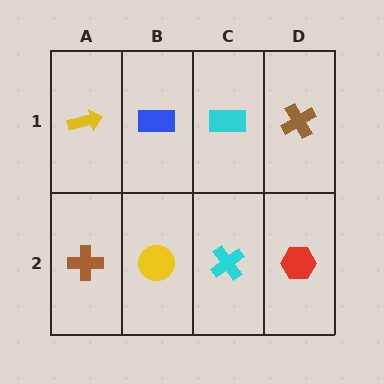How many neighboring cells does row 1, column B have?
3.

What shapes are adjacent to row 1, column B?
A yellow circle (row 2, column B), a yellow arrow (row 1, column A), a cyan rectangle (row 1, column C).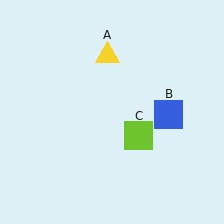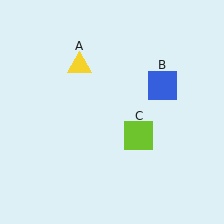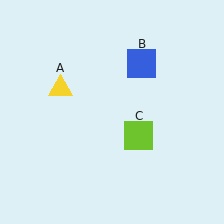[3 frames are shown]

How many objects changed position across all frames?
2 objects changed position: yellow triangle (object A), blue square (object B).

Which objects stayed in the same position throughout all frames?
Lime square (object C) remained stationary.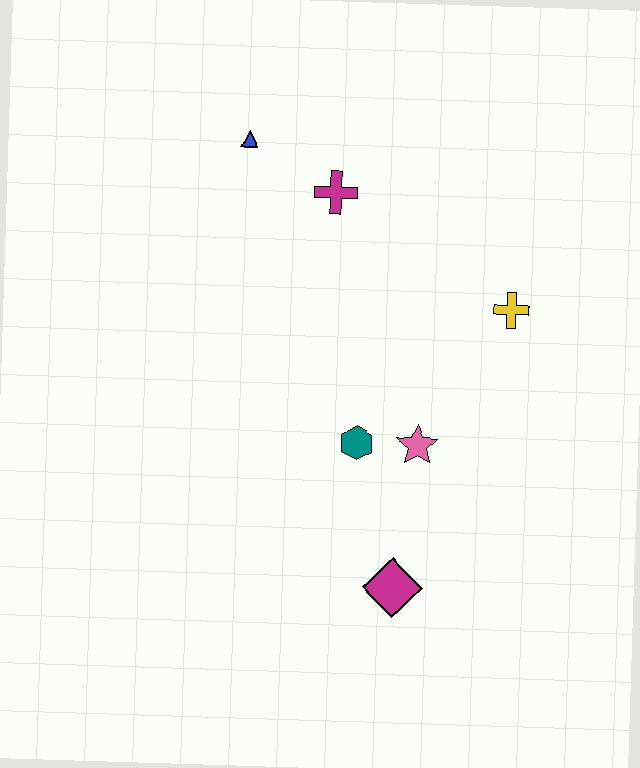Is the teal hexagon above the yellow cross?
No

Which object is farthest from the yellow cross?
The blue triangle is farthest from the yellow cross.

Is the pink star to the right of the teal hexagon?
Yes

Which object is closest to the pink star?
The teal hexagon is closest to the pink star.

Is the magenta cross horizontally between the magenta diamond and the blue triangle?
Yes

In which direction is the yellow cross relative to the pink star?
The yellow cross is above the pink star.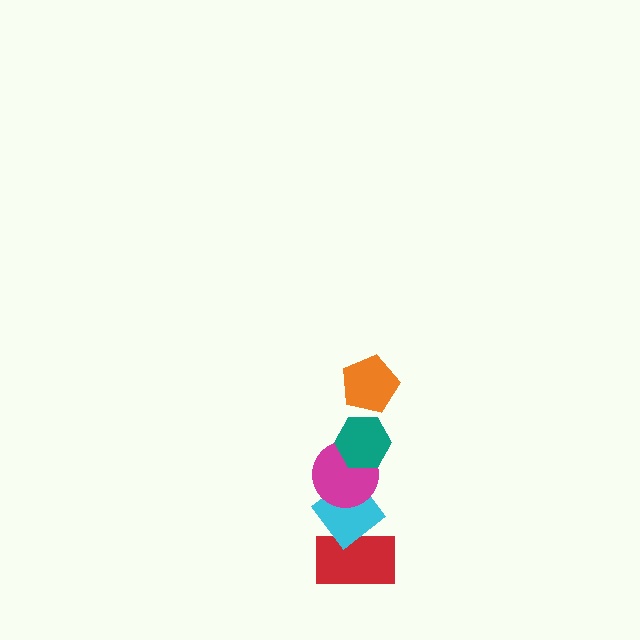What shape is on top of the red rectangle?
The cyan diamond is on top of the red rectangle.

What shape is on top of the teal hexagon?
The orange pentagon is on top of the teal hexagon.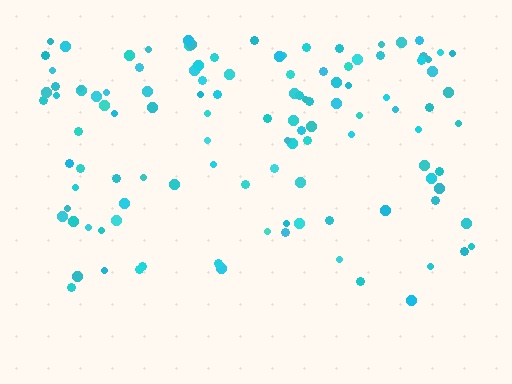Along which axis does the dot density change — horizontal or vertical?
Vertical.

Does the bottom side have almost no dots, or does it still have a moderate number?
Still a moderate number, just noticeably fewer than the top.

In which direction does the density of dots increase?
From bottom to top, with the top side densest.